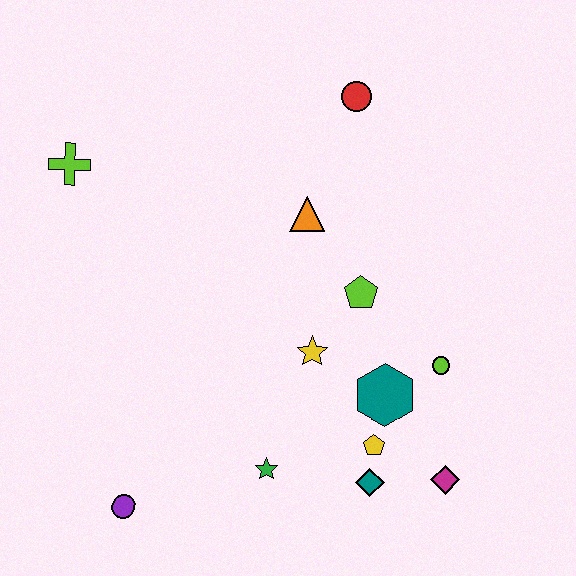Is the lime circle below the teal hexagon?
No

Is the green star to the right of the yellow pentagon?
No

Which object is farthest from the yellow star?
The lime cross is farthest from the yellow star.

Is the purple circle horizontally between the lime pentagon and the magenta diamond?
No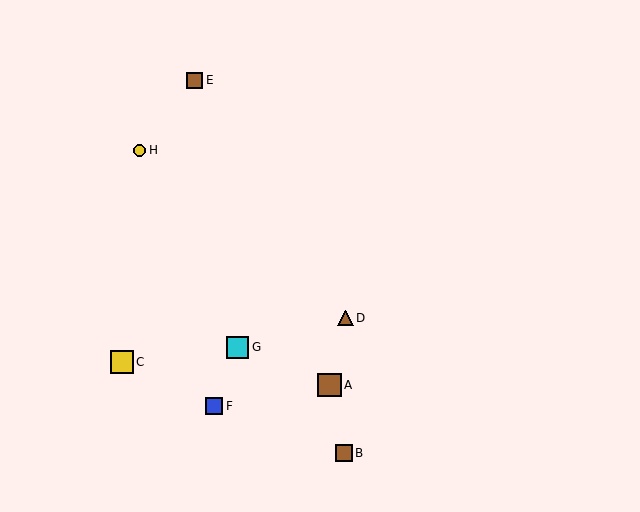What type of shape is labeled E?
Shape E is a brown square.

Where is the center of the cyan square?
The center of the cyan square is at (237, 347).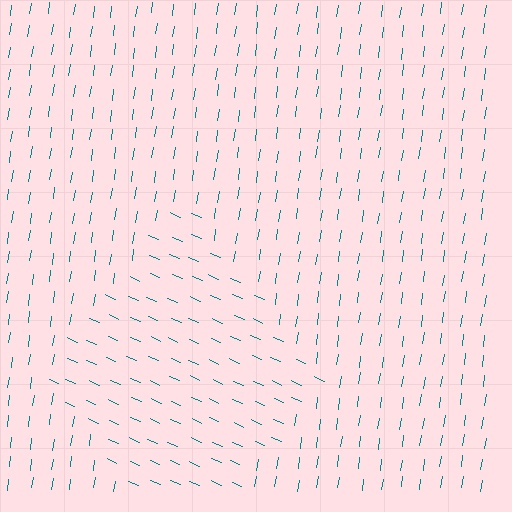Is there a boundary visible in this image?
Yes, there is a texture boundary formed by a change in line orientation.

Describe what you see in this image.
The image is filled with small teal line segments. A diamond region in the image has lines oriented differently from the surrounding lines, creating a visible texture boundary.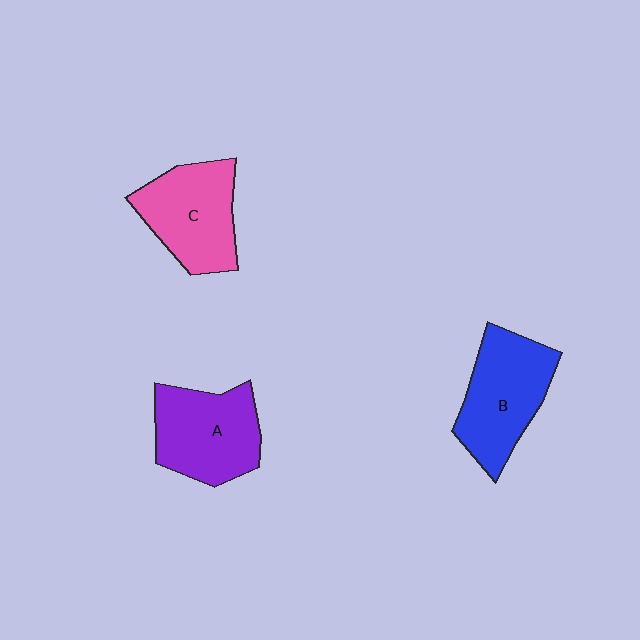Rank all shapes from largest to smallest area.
From largest to smallest: B (blue), A (purple), C (pink).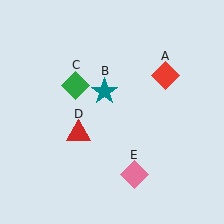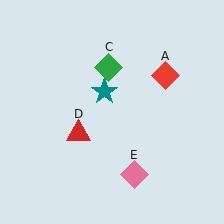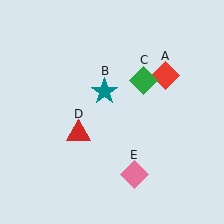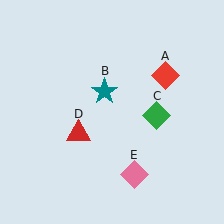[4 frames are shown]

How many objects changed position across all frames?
1 object changed position: green diamond (object C).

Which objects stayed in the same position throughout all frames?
Red diamond (object A) and teal star (object B) and red triangle (object D) and pink diamond (object E) remained stationary.